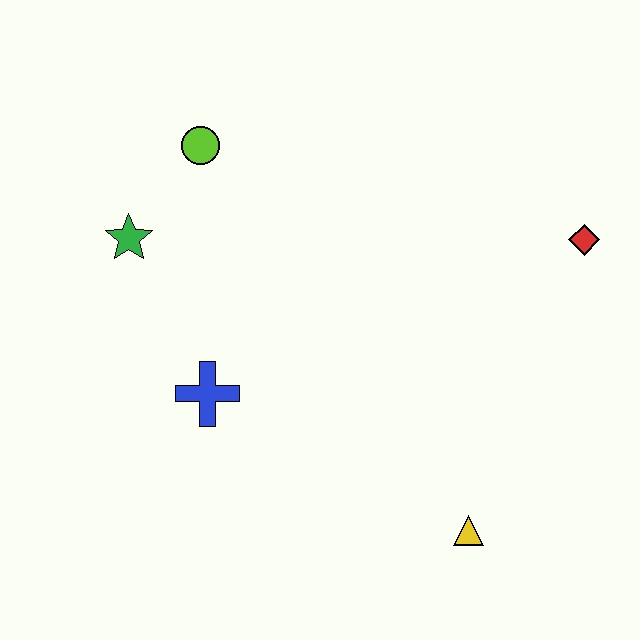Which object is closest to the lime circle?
The green star is closest to the lime circle.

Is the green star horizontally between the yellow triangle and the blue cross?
No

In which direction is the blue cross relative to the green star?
The blue cross is below the green star.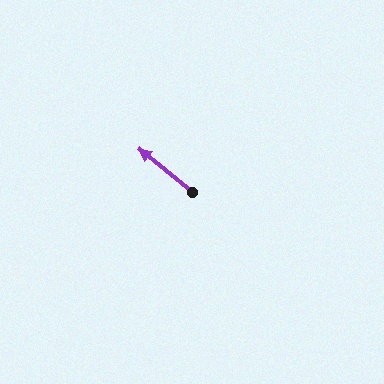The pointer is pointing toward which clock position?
Roughly 10 o'clock.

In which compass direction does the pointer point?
Northwest.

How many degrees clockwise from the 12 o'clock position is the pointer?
Approximately 309 degrees.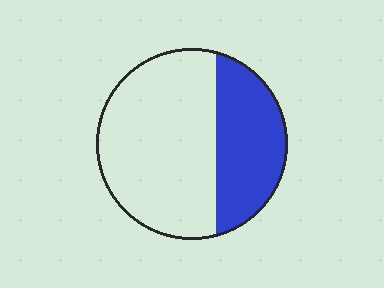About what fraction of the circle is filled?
About one third (1/3).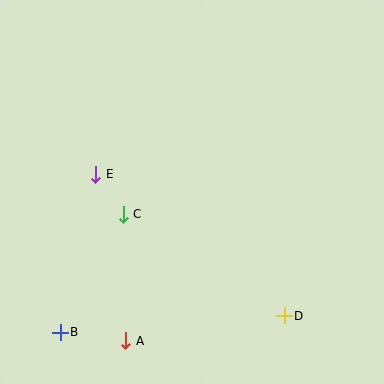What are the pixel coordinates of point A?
Point A is at (126, 341).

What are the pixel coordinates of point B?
Point B is at (60, 332).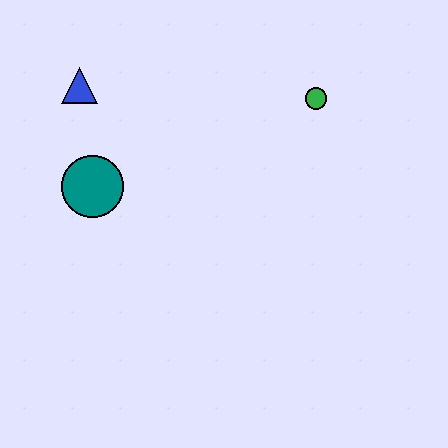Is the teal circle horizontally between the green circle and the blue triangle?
Yes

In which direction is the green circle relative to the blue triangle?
The green circle is to the right of the blue triangle.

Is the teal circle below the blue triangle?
Yes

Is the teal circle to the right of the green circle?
No